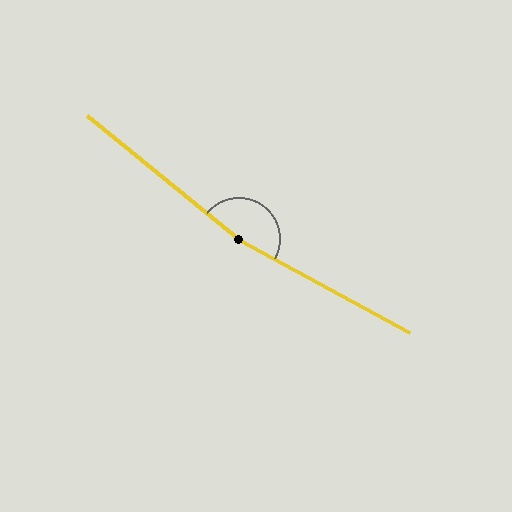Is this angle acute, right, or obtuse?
It is obtuse.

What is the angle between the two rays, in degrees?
Approximately 170 degrees.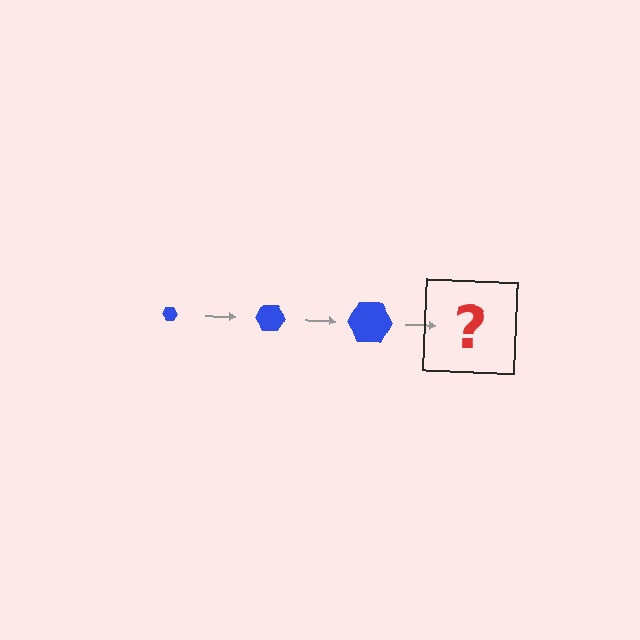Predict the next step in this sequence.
The next step is a blue hexagon, larger than the previous one.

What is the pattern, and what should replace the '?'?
The pattern is that the hexagon gets progressively larger each step. The '?' should be a blue hexagon, larger than the previous one.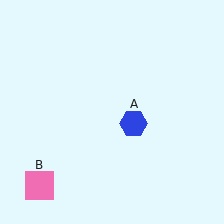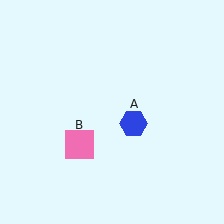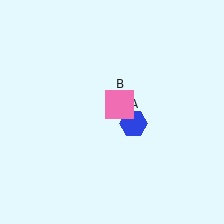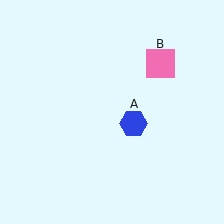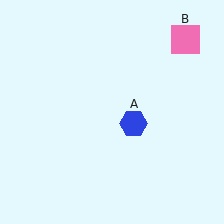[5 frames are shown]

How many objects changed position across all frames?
1 object changed position: pink square (object B).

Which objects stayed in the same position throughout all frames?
Blue hexagon (object A) remained stationary.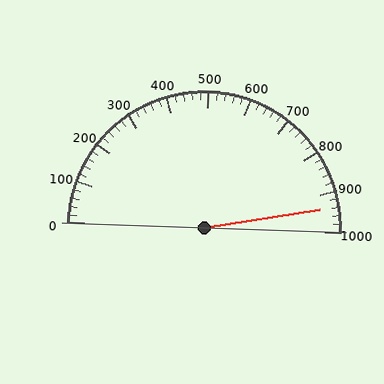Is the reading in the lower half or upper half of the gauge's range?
The reading is in the upper half of the range (0 to 1000).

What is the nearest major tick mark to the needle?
The nearest major tick mark is 900.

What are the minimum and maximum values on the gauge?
The gauge ranges from 0 to 1000.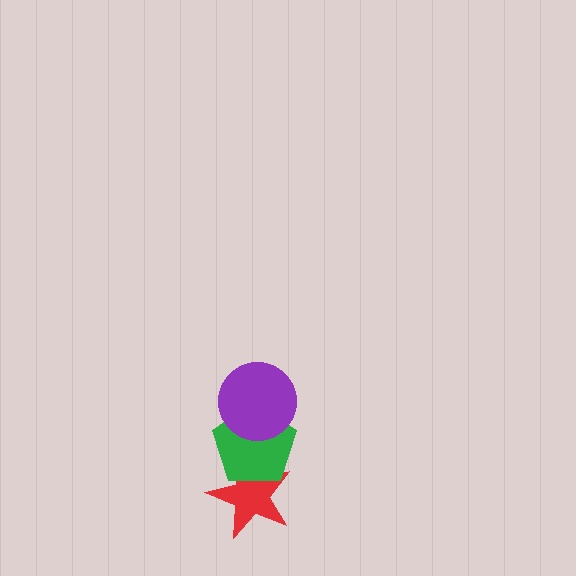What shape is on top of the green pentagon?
The purple circle is on top of the green pentagon.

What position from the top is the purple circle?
The purple circle is 1st from the top.